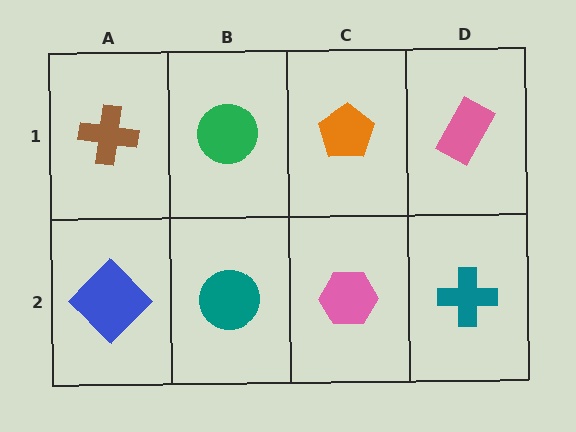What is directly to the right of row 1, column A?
A green circle.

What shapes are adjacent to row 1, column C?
A pink hexagon (row 2, column C), a green circle (row 1, column B), a pink rectangle (row 1, column D).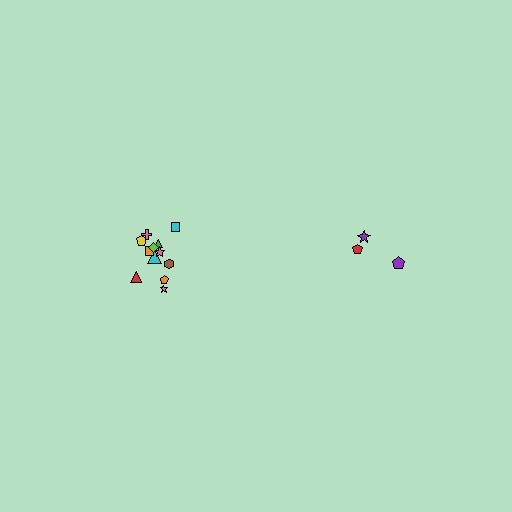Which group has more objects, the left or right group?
The left group.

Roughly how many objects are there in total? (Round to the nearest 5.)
Roughly 15 objects in total.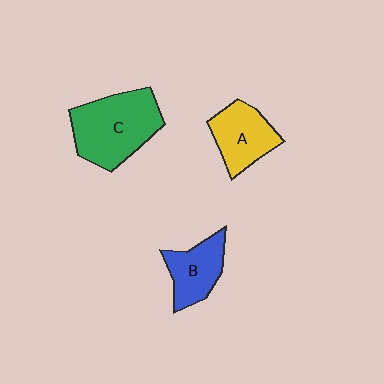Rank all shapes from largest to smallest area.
From largest to smallest: C (green), A (yellow), B (blue).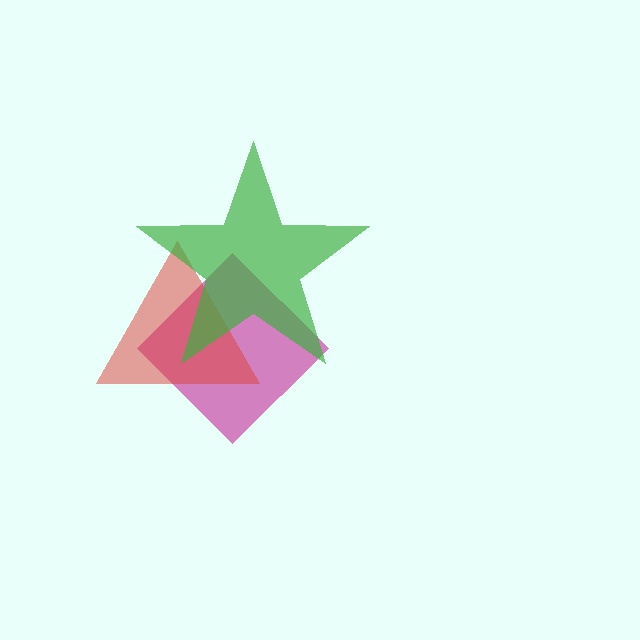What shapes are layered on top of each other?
The layered shapes are: a magenta diamond, a red triangle, a green star.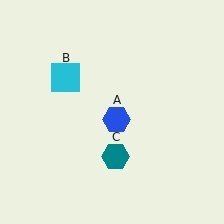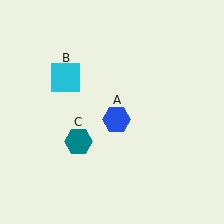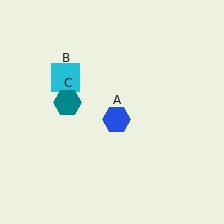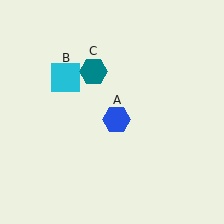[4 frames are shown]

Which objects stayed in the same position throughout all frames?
Blue hexagon (object A) and cyan square (object B) remained stationary.